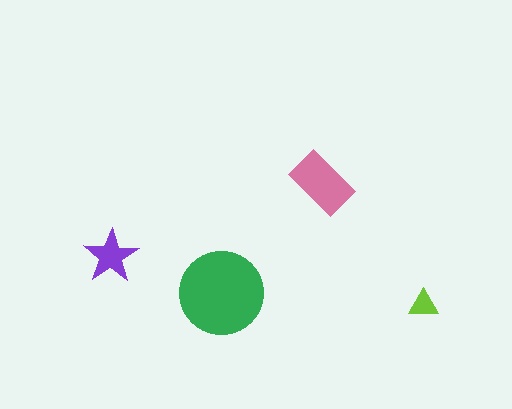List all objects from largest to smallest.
The green circle, the pink rectangle, the purple star, the lime triangle.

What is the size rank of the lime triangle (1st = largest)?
4th.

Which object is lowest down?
The lime triangle is bottommost.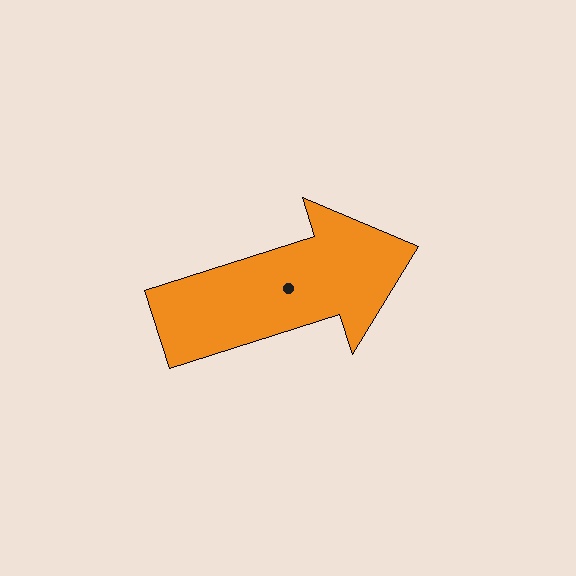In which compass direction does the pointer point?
East.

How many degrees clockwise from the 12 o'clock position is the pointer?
Approximately 72 degrees.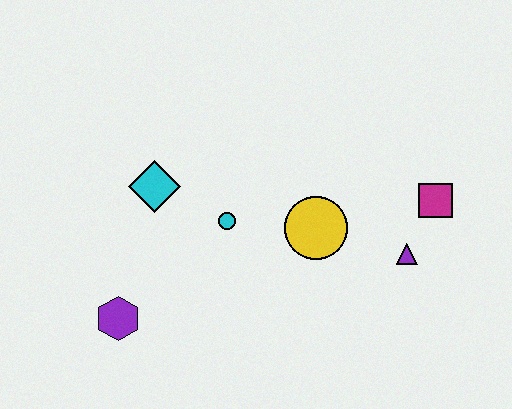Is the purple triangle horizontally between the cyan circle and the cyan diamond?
No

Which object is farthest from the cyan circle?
The magenta square is farthest from the cyan circle.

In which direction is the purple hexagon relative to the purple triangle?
The purple hexagon is to the left of the purple triangle.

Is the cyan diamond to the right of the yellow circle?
No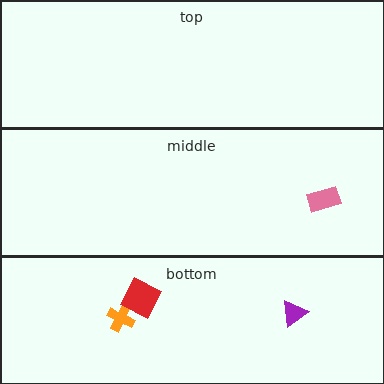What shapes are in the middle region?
The pink rectangle.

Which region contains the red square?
The bottom region.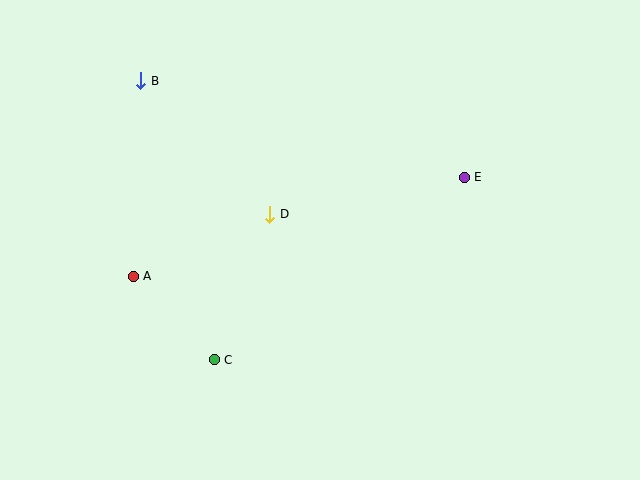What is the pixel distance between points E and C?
The distance between E and C is 310 pixels.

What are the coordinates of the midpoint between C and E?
The midpoint between C and E is at (339, 269).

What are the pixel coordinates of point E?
Point E is at (464, 177).